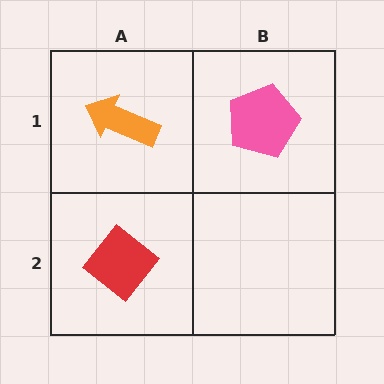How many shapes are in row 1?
2 shapes.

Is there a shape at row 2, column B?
No, that cell is empty.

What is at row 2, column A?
A red diamond.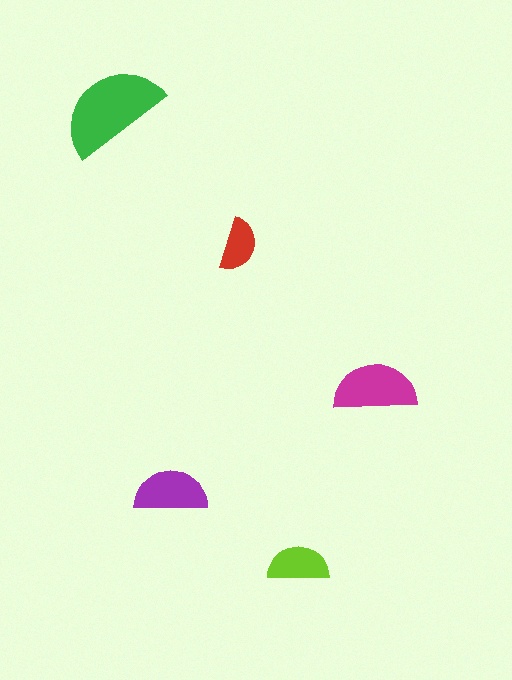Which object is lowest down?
The lime semicircle is bottommost.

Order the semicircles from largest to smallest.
the green one, the magenta one, the purple one, the lime one, the red one.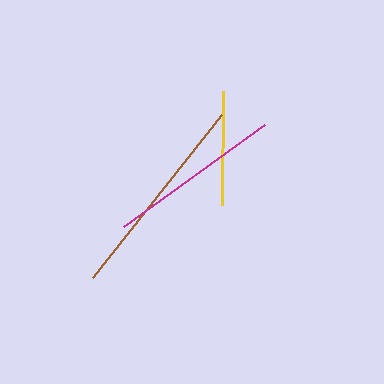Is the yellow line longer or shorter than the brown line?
The brown line is longer than the yellow line.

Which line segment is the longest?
The brown line is the longest at approximately 208 pixels.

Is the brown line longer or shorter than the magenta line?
The brown line is longer than the magenta line.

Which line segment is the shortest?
The yellow line is the shortest at approximately 113 pixels.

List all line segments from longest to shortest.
From longest to shortest: brown, magenta, yellow.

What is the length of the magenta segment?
The magenta segment is approximately 174 pixels long.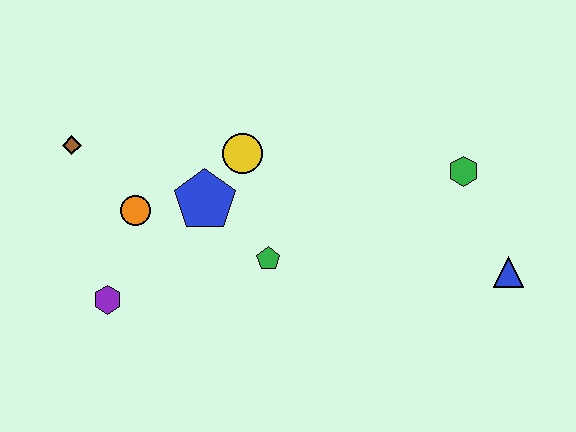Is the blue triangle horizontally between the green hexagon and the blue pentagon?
No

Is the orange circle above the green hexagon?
No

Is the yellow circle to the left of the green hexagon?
Yes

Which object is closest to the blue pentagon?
The yellow circle is closest to the blue pentagon.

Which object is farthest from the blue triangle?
The brown diamond is farthest from the blue triangle.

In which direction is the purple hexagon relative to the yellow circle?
The purple hexagon is below the yellow circle.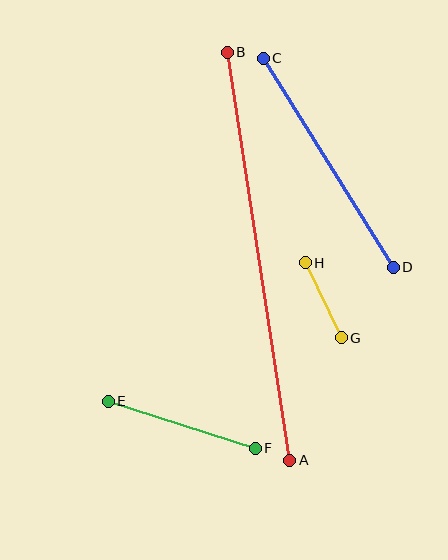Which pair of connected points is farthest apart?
Points A and B are farthest apart.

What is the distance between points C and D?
The distance is approximately 246 pixels.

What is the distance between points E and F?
The distance is approximately 154 pixels.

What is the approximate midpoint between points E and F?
The midpoint is at approximately (182, 425) pixels.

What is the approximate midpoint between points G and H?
The midpoint is at approximately (323, 300) pixels.